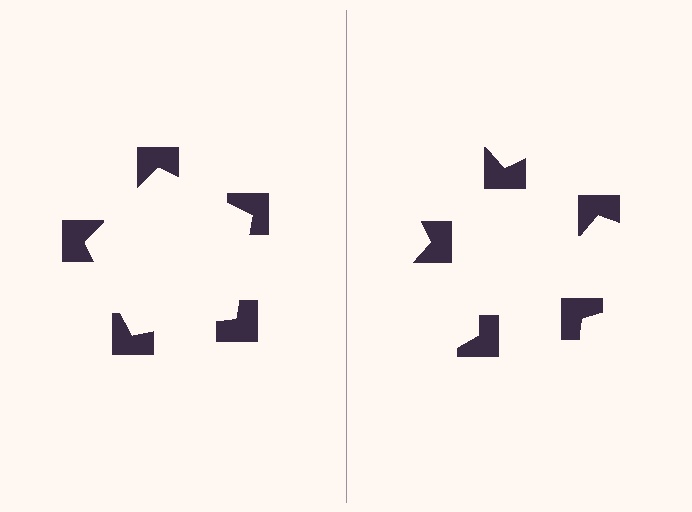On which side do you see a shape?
An illusory pentagon appears on the left side. On the right side the wedge cuts are rotated, so no coherent shape forms.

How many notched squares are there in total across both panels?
10 — 5 on each side.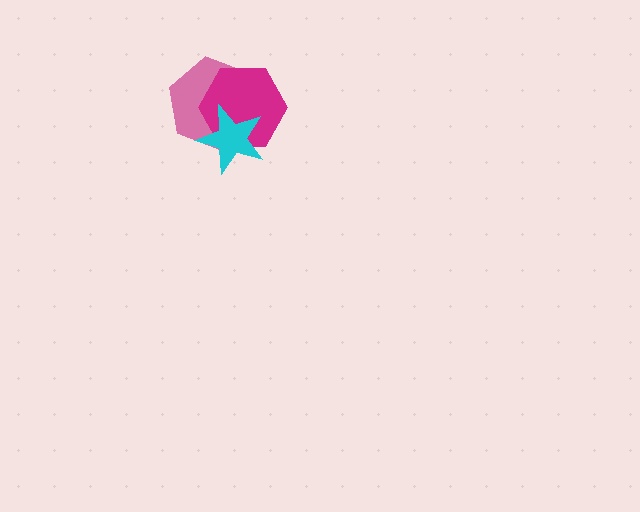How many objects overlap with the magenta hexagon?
2 objects overlap with the magenta hexagon.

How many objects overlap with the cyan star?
2 objects overlap with the cyan star.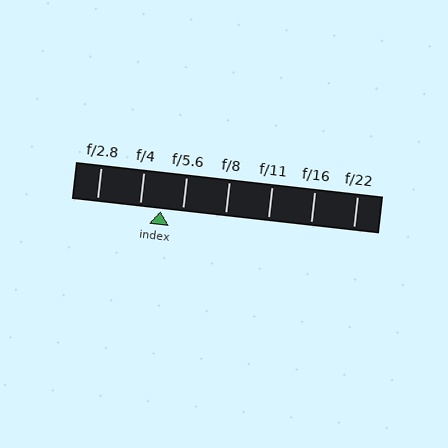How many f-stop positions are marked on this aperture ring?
There are 7 f-stop positions marked.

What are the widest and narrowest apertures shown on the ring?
The widest aperture shown is f/2.8 and the narrowest is f/22.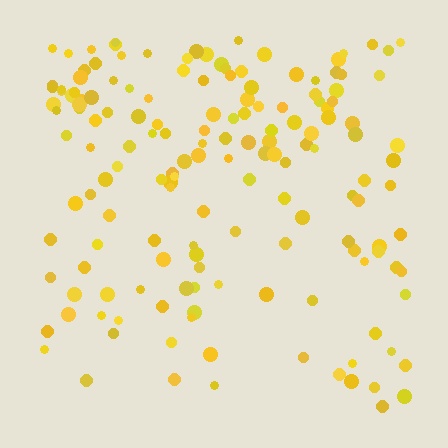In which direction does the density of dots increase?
From bottom to top, with the top side densest.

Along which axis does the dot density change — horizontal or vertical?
Vertical.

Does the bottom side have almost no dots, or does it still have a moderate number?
Still a moderate number, just noticeably fewer than the top.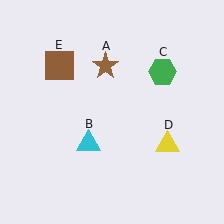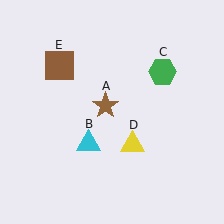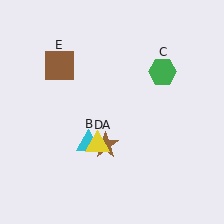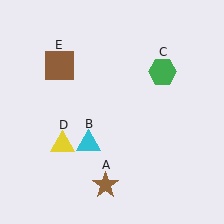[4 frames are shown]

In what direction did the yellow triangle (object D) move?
The yellow triangle (object D) moved left.